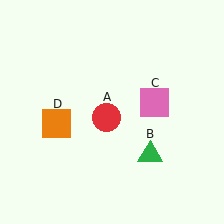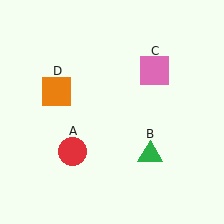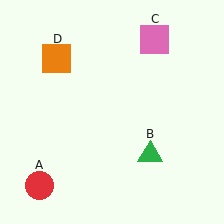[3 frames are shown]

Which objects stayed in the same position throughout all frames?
Green triangle (object B) remained stationary.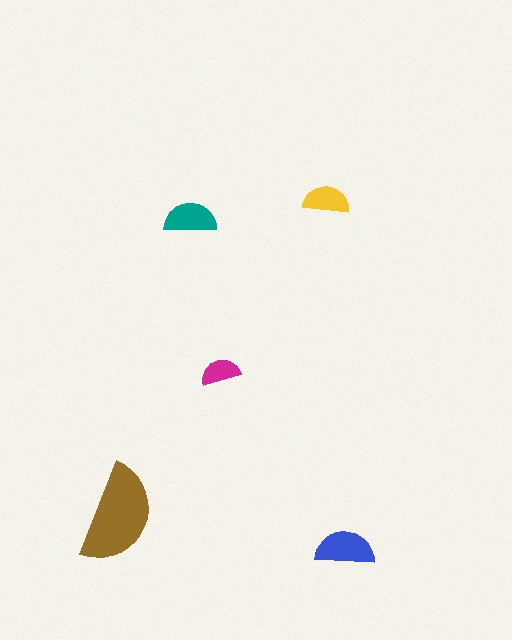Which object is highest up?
The yellow semicircle is topmost.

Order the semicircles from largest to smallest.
the brown one, the blue one, the teal one, the yellow one, the magenta one.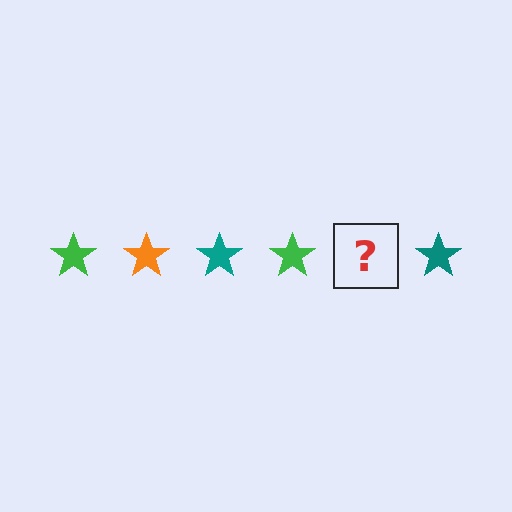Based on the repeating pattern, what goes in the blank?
The blank should be an orange star.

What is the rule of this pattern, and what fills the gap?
The rule is that the pattern cycles through green, orange, teal stars. The gap should be filled with an orange star.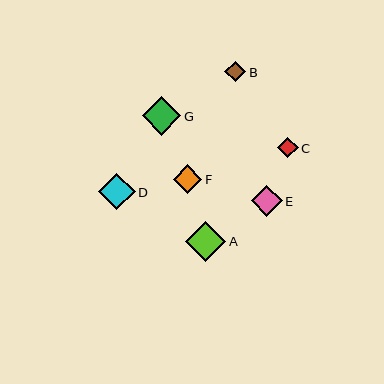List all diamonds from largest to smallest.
From largest to smallest: A, G, D, E, F, B, C.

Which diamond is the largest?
Diamond A is the largest with a size of approximately 41 pixels.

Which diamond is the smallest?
Diamond C is the smallest with a size of approximately 20 pixels.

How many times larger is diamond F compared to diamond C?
Diamond F is approximately 1.4 times the size of diamond C.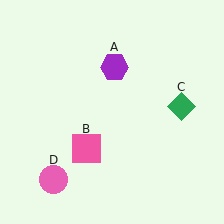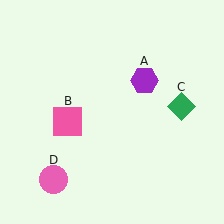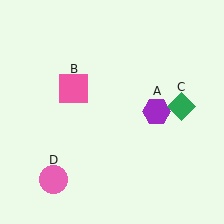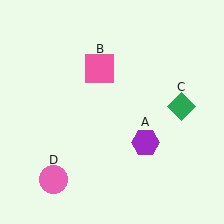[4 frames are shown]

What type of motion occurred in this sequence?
The purple hexagon (object A), pink square (object B) rotated clockwise around the center of the scene.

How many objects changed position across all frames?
2 objects changed position: purple hexagon (object A), pink square (object B).